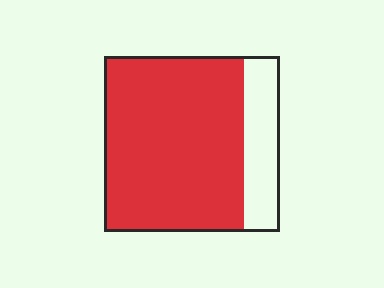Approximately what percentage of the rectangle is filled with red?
Approximately 80%.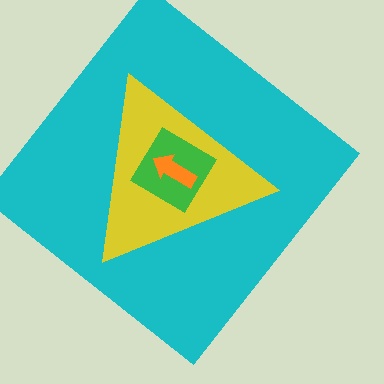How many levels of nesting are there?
4.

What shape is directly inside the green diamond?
The orange arrow.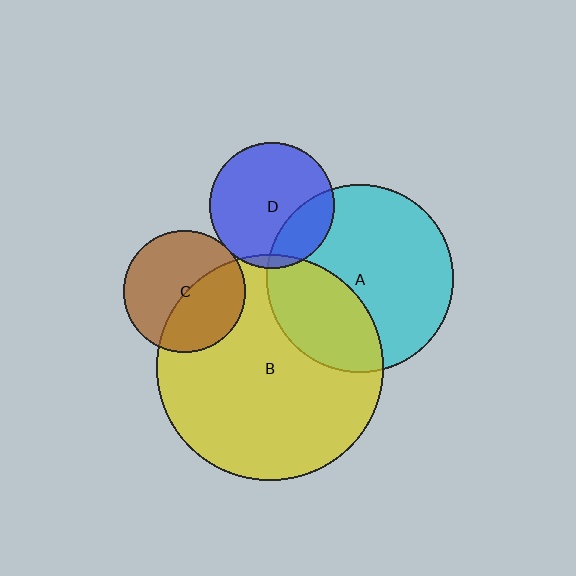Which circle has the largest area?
Circle B (yellow).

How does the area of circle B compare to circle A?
Approximately 1.5 times.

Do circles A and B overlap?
Yes.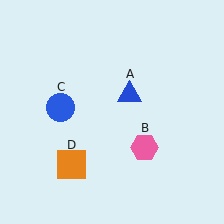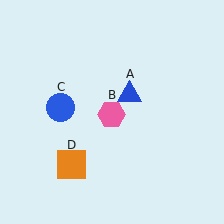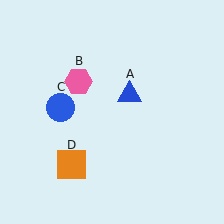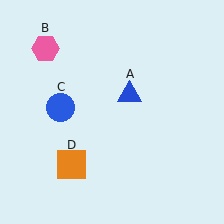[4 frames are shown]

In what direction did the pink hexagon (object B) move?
The pink hexagon (object B) moved up and to the left.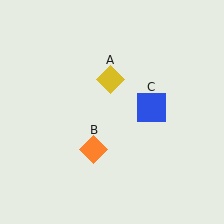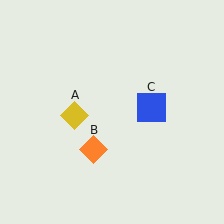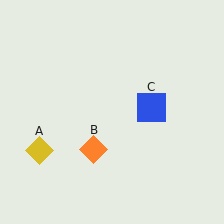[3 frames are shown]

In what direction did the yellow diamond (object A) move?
The yellow diamond (object A) moved down and to the left.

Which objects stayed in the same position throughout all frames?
Orange diamond (object B) and blue square (object C) remained stationary.